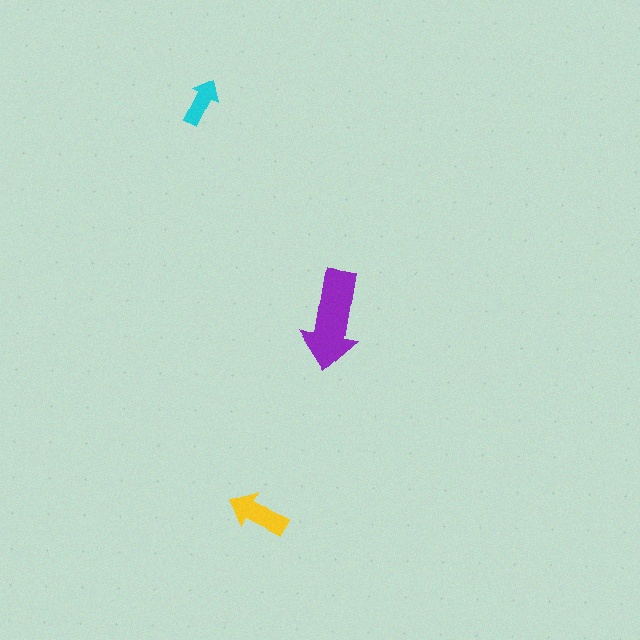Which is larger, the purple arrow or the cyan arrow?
The purple one.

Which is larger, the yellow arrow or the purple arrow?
The purple one.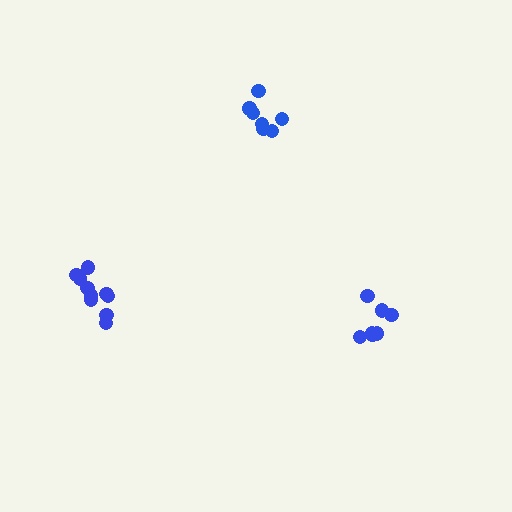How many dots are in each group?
Group 1: 10 dots, Group 2: 7 dots, Group 3: 7 dots (24 total).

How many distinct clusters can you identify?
There are 3 distinct clusters.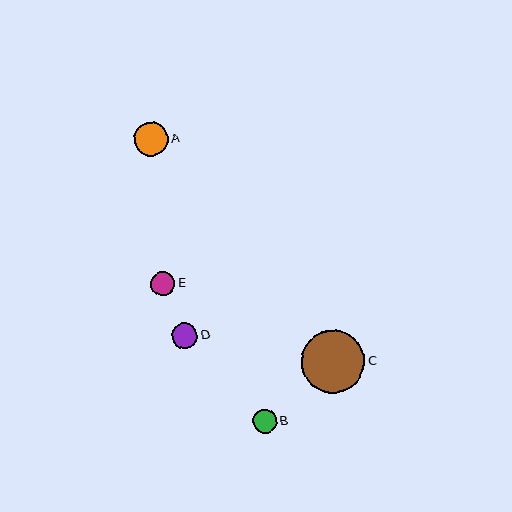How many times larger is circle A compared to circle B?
Circle A is approximately 1.4 times the size of circle B.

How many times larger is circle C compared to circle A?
Circle C is approximately 1.9 times the size of circle A.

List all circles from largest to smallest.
From largest to smallest: C, A, D, E, B.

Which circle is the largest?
Circle C is the largest with a size of approximately 63 pixels.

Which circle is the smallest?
Circle B is the smallest with a size of approximately 24 pixels.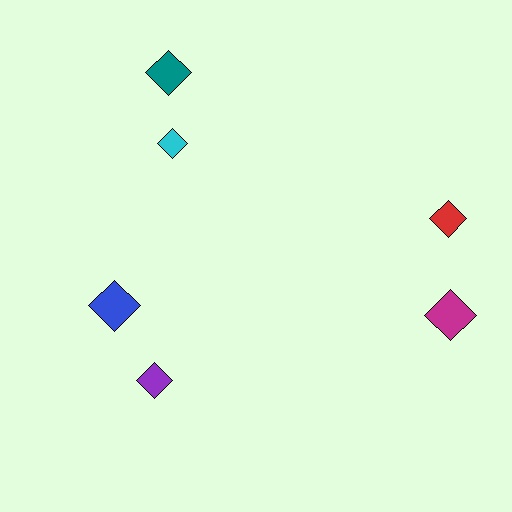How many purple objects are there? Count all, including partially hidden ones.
There is 1 purple object.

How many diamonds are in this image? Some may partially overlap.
There are 6 diamonds.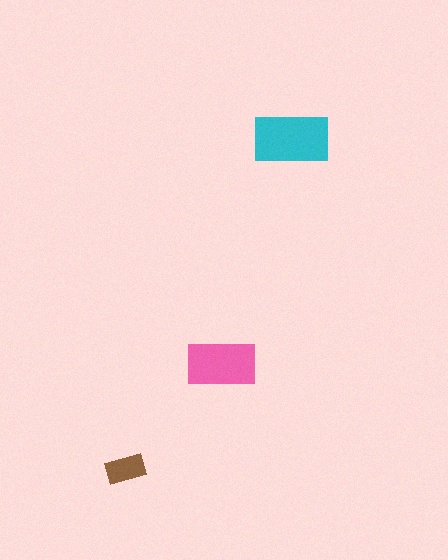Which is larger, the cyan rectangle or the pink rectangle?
The cyan one.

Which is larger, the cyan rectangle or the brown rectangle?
The cyan one.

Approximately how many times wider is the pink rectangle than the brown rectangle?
About 2 times wider.